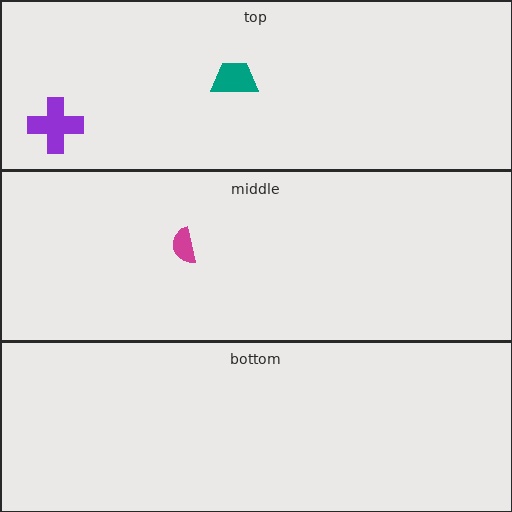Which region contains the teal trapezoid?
The top region.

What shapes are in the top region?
The teal trapezoid, the purple cross.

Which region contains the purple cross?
The top region.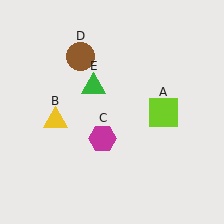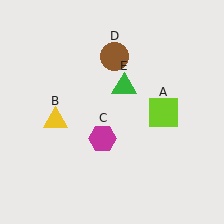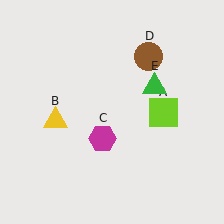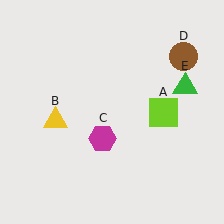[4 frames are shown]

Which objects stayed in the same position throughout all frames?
Lime square (object A) and yellow triangle (object B) and magenta hexagon (object C) remained stationary.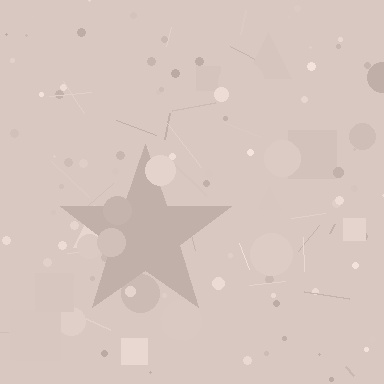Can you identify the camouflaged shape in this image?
The camouflaged shape is a star.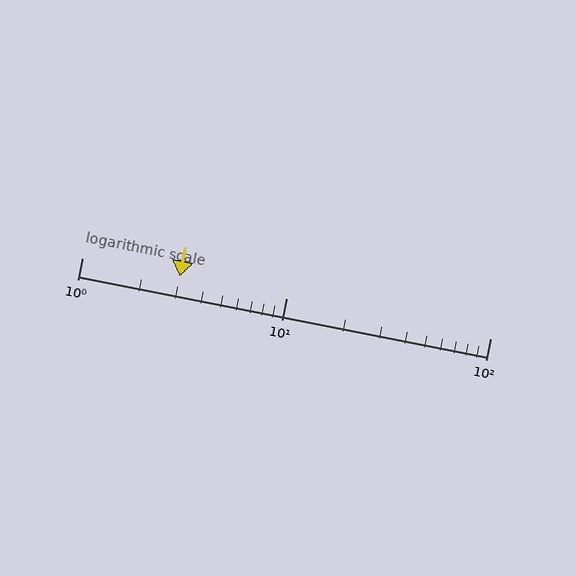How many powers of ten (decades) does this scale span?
The scale spans 2 decades, from 1 to 100.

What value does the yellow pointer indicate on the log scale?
The pointer indicates approximately 3.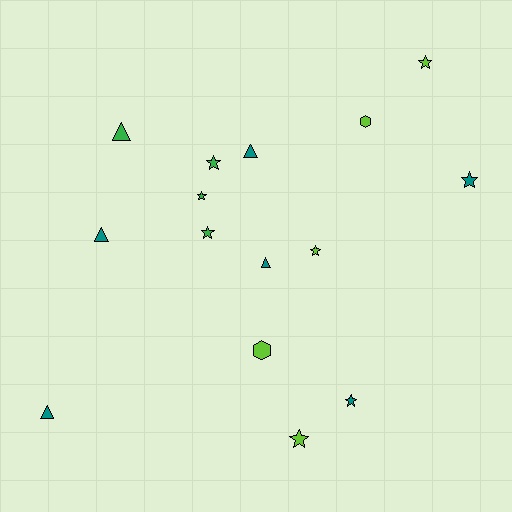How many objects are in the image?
There are 15 objects.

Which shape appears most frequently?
Star, with 8 objects.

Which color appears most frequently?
Teal, with 6 objects.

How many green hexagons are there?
There are no green hexagons.